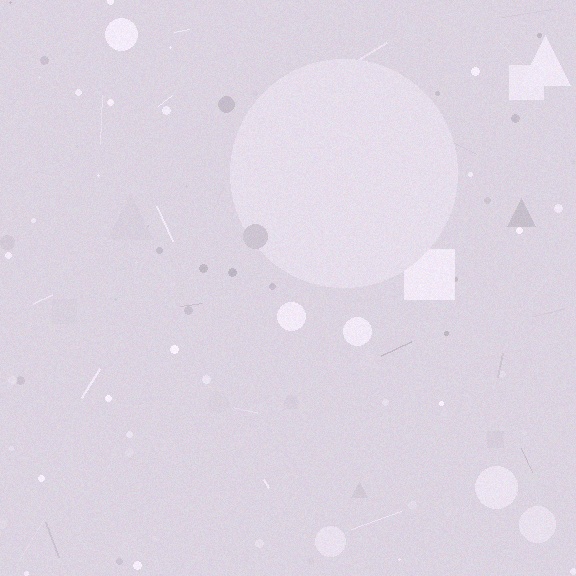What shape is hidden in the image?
A circle is hidden in the image.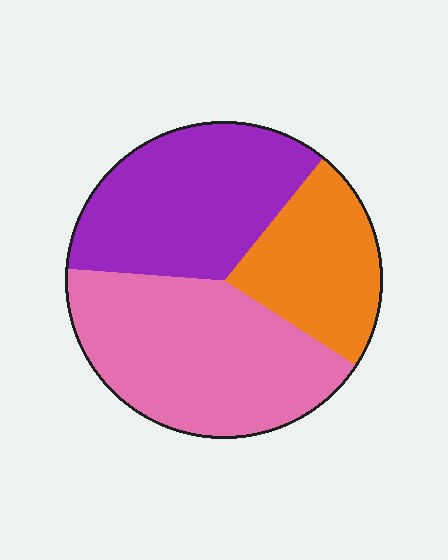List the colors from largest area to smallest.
From largest to smallest: pink, purple, orange.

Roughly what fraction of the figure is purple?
Purple takes up about one third (1/3) of the figure.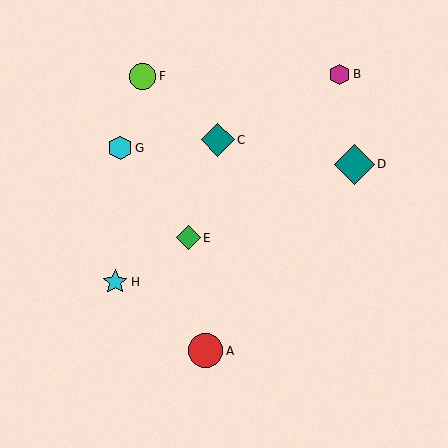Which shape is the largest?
The teal diamond (labeled D) is the largest.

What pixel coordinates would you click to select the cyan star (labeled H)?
Click at (115, 282) to select the cyan star H.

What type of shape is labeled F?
Shape F is a lime circle.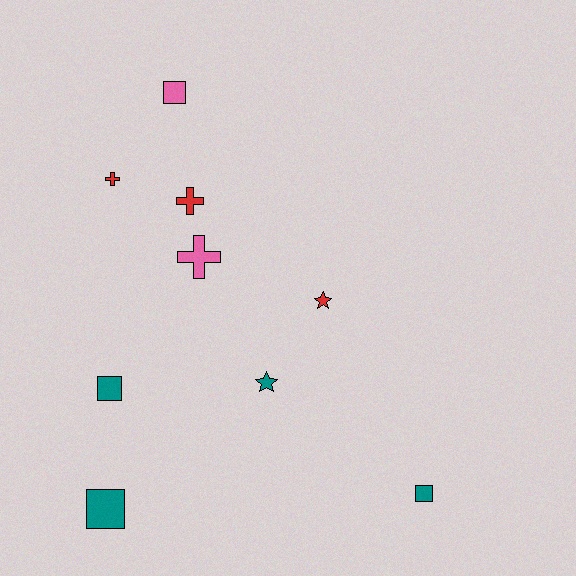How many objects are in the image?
There are 9 objects.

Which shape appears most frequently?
Square, with 4 objects.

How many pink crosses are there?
There is 1 pink cross.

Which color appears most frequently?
Teal, with 4 objects.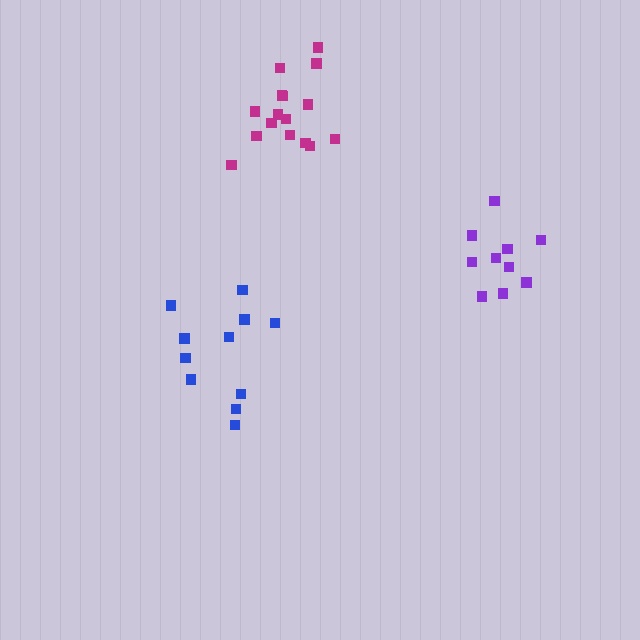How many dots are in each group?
Group 1: 10 dots, Group 2: 16 dots, Group 3: 11 dots (37 total).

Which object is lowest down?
The blue cluster is bottommost.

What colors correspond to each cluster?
The clusters are colored: purple, magenta, blue.